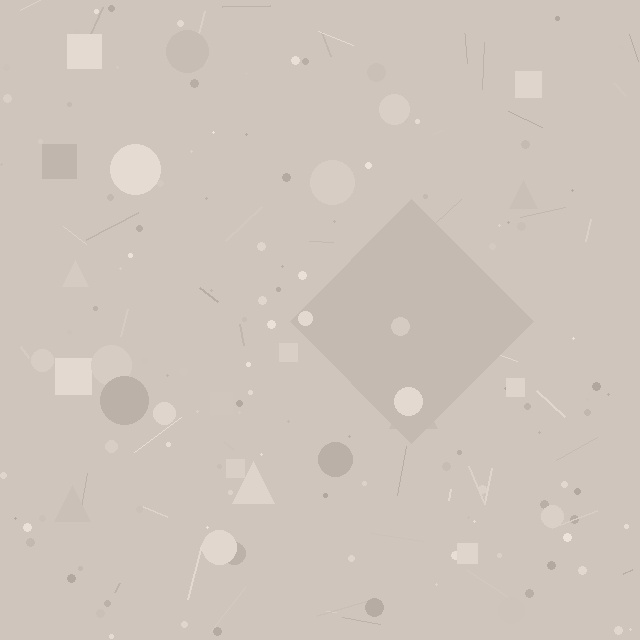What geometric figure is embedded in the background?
A diamond is embedded in the background.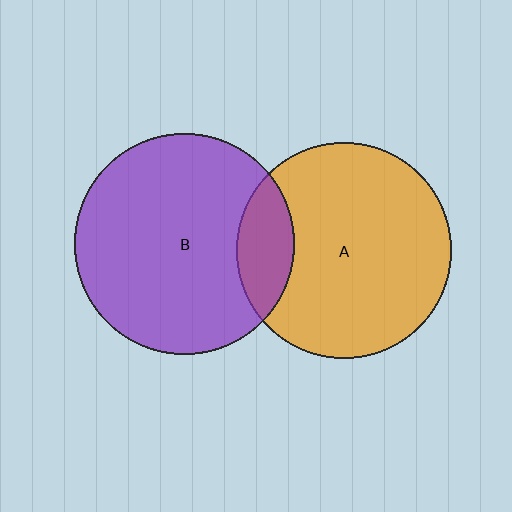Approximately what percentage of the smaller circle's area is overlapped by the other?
Approximately 15%.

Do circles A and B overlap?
Yes.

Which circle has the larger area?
Circle B (purple).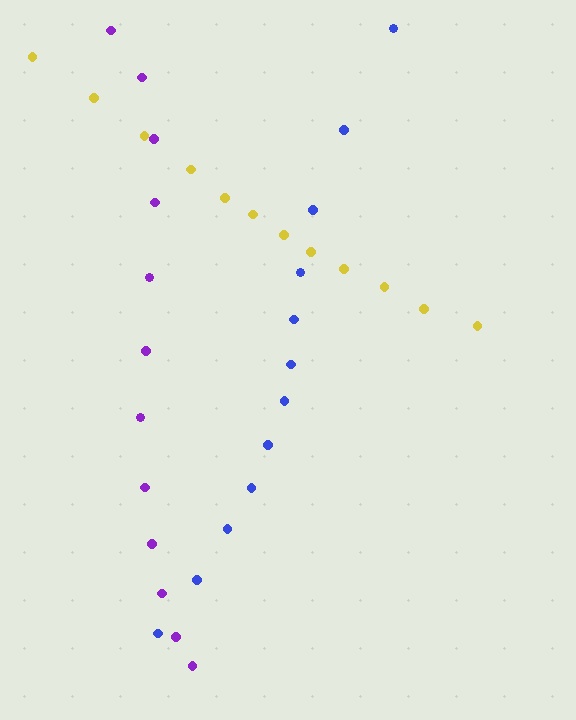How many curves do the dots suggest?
There are 3 distinct paths.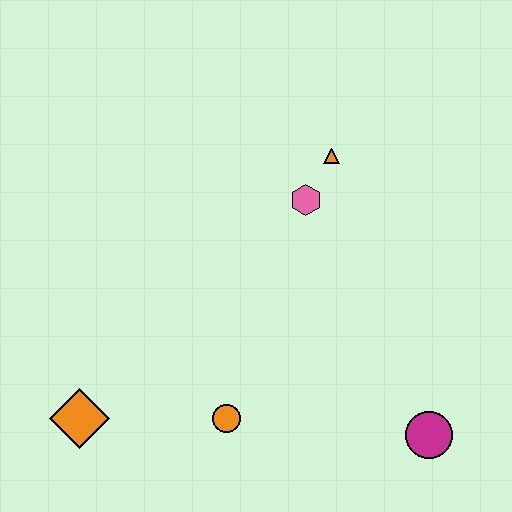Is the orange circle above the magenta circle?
Yes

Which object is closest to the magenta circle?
The orange circle is closest to the magenta circle.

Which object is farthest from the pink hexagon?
The orange diamond is farthest from the pink hexagon.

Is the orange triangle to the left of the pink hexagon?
No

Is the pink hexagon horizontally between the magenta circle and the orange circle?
Yes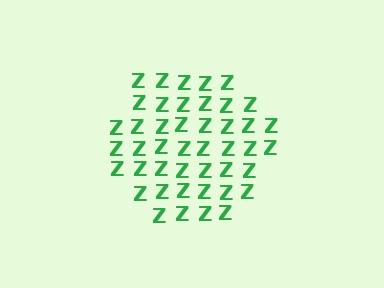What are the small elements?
The small elements are letter Z's.